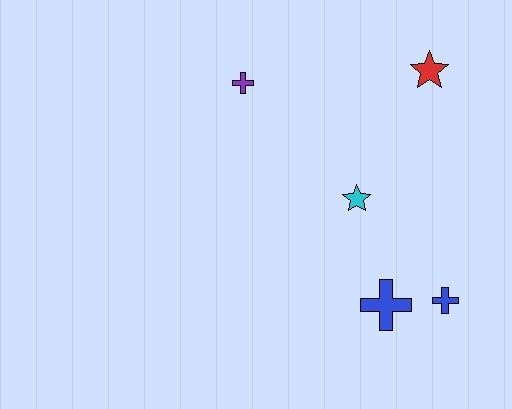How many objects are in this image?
There are 5 objects.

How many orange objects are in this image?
There are no orange objects.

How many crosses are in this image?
There are 3 crosses.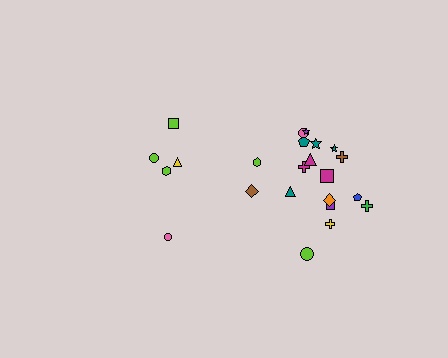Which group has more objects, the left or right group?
The right group.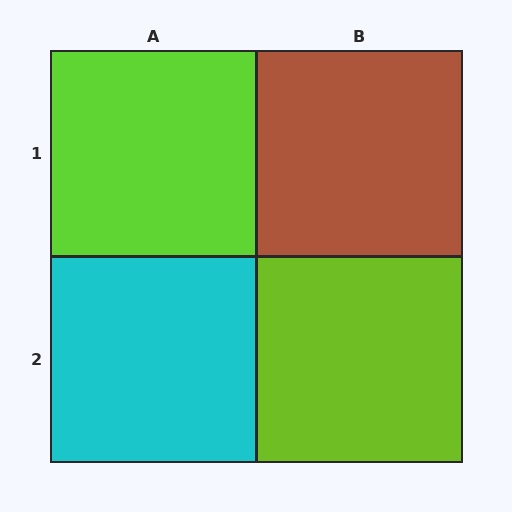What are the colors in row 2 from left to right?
Cyan, lime.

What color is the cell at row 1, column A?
Lime.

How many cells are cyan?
1 cell is cyan.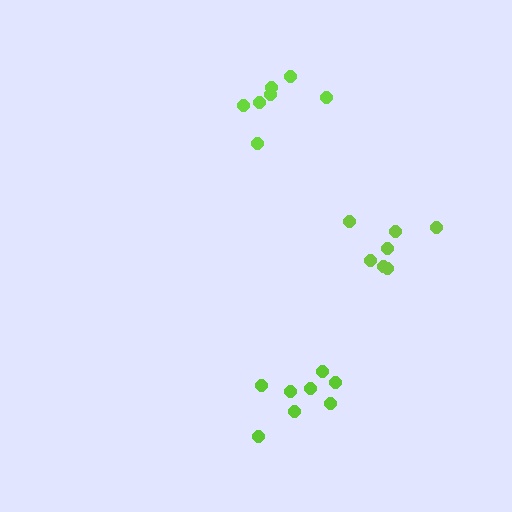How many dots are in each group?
Group 1: 7 dots, Group 2: 8 dots, Group 3: 7 dots (22 total).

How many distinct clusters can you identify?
There are 3 distinct clusters.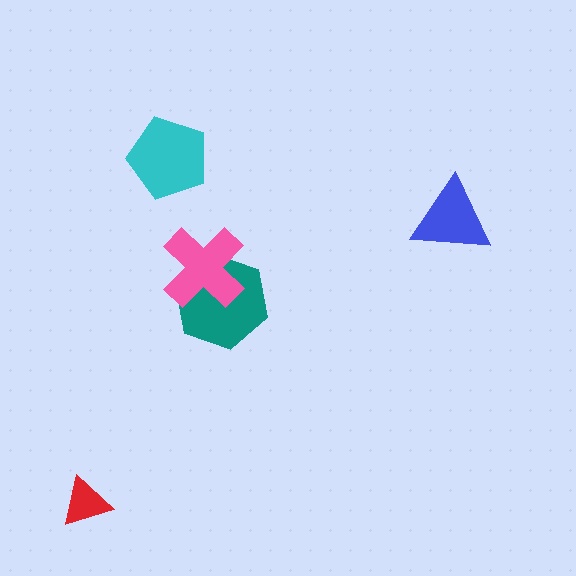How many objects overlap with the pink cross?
1 object overlaps with the pink cross.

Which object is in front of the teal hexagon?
The pink cross is in front of the teal hexagon.